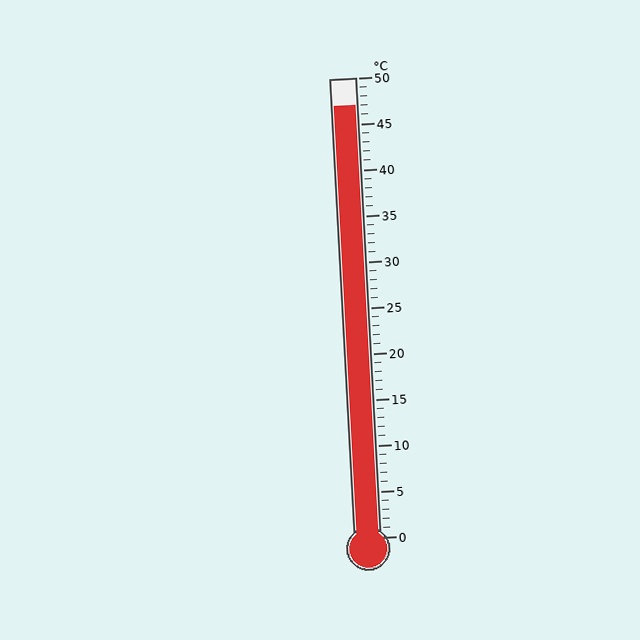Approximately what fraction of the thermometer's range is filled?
The thermometer is filled to approximately 95% of its range.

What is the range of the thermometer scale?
The thermometer scale ranges from 0°C to 50°C.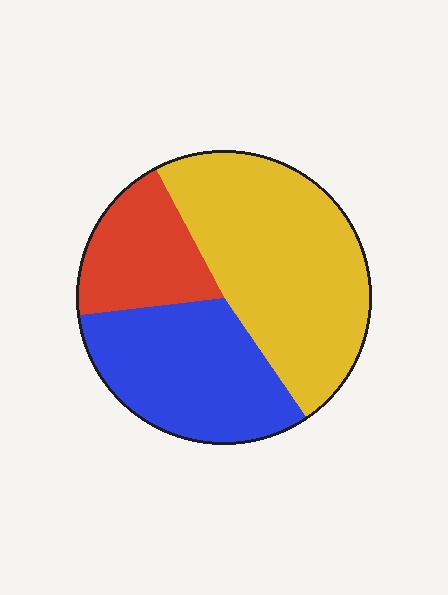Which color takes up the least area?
Red, at roughly 20%.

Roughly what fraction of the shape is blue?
Blue covers 33% of the shape.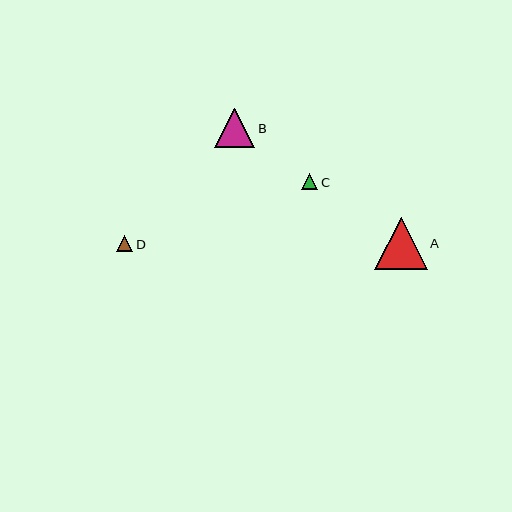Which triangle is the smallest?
Triangle C is the smallest with a size of approximately 16 pixels.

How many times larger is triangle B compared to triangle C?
Triangle B is approximately 2.5 times the size of triangle C.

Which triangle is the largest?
Triangle A is the largest with a size of approximately 53 pixels.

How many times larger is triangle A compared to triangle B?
Triangle A is approximately 1.3 times the size of triangle B.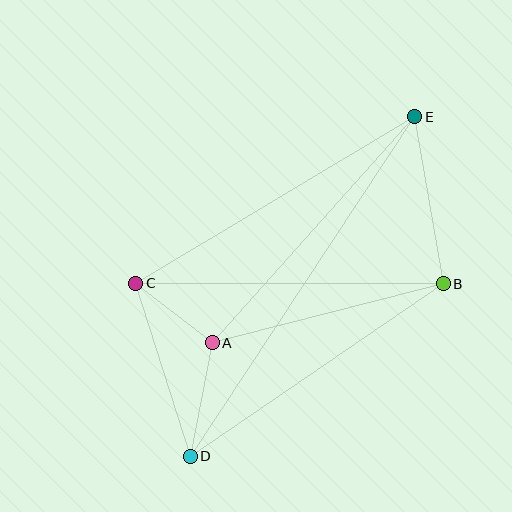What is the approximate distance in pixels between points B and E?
The distance between B and E is approximately 169 pixels.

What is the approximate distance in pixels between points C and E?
The distance between C and E is approximately 325 pixels.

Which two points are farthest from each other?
Points D and E are farthest from each other.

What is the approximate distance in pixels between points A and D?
The distance between A and D is approximately 116 pixels.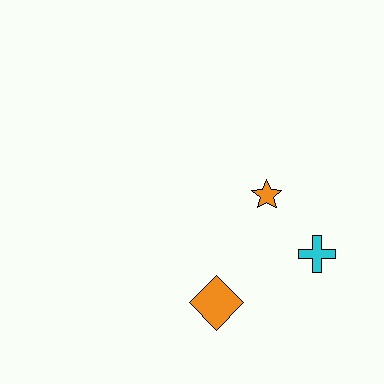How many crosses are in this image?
There is 1 cross.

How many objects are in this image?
There are 3 objects.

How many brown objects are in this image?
There are no brown objects.